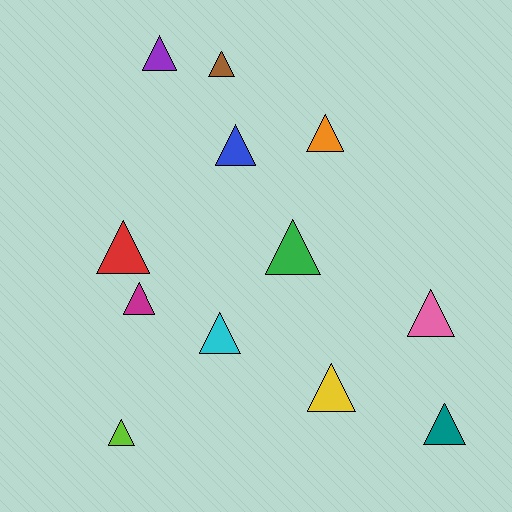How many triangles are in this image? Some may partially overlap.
There are 12 triangles.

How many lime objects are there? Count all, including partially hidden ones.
There is 1 lime object.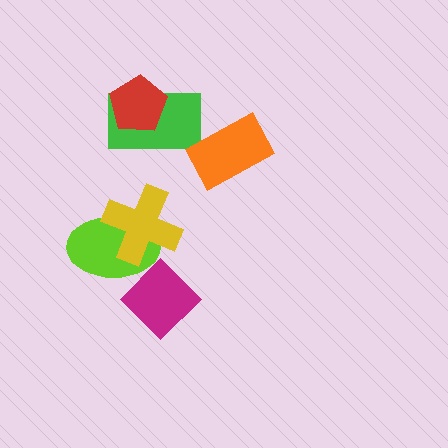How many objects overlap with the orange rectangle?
0 objects overlap with the orange rectangle.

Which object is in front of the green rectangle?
The red pentagon is in front of the green rectangle.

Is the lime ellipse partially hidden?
Yes, it is partially covered by another shape.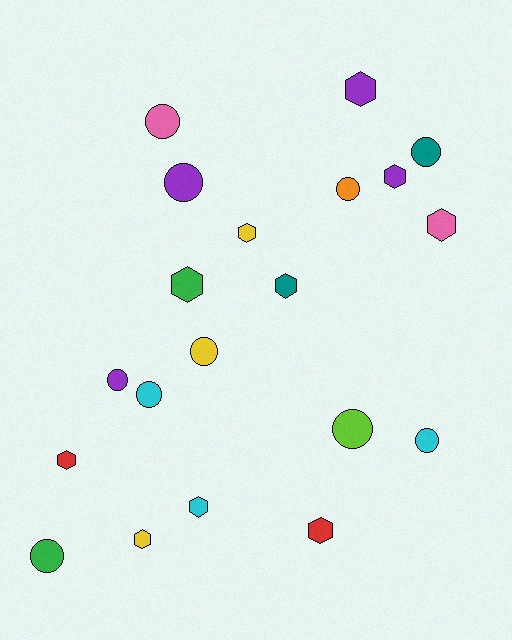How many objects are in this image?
There are 20 objects.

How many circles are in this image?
There are 10 circles.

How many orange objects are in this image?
There is 1 orange object.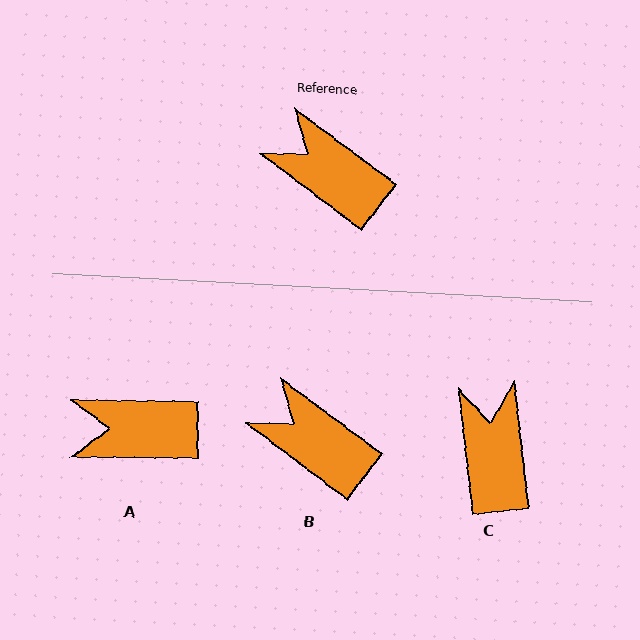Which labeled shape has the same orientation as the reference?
B.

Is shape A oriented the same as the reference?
No, it is off by about 36 degrees.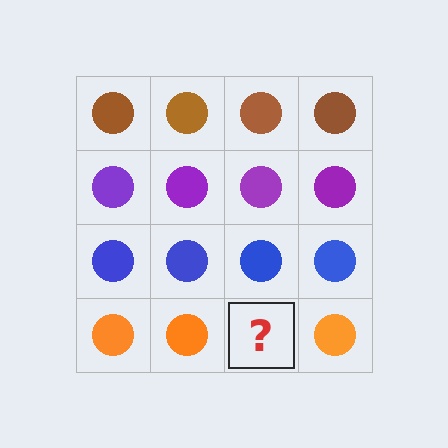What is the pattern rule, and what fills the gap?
The rule is that each row has a consistent color. The gap should be filled with an orange circle.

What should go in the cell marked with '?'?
The missing cell should contain an orange circle.